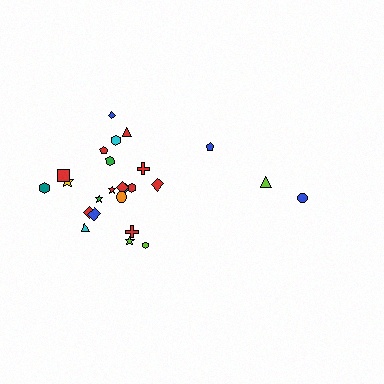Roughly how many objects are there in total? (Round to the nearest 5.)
Roughly 25 objects in total.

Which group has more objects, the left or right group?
The left group.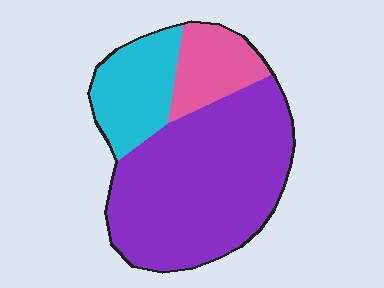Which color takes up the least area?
Pink, at roughly 15%.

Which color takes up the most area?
Purple, at roughly 65%.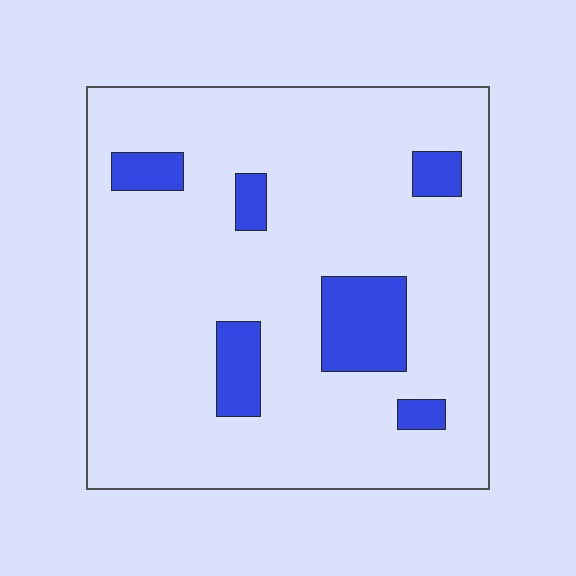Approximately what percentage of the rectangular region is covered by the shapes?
Approximately 15%.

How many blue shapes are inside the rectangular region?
6.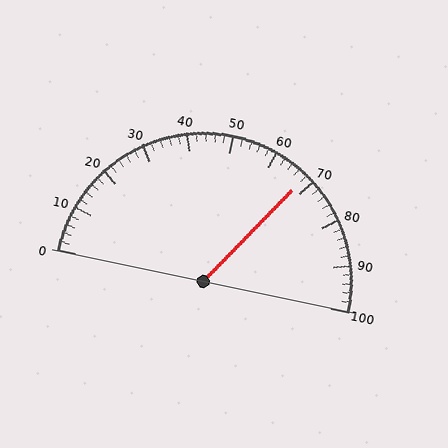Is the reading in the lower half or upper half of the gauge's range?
The reading is in the upper half of the range (0 to 100).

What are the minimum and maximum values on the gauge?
The gauge ranges from 0 to 100.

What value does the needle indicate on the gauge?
The needle indicates approximately 68.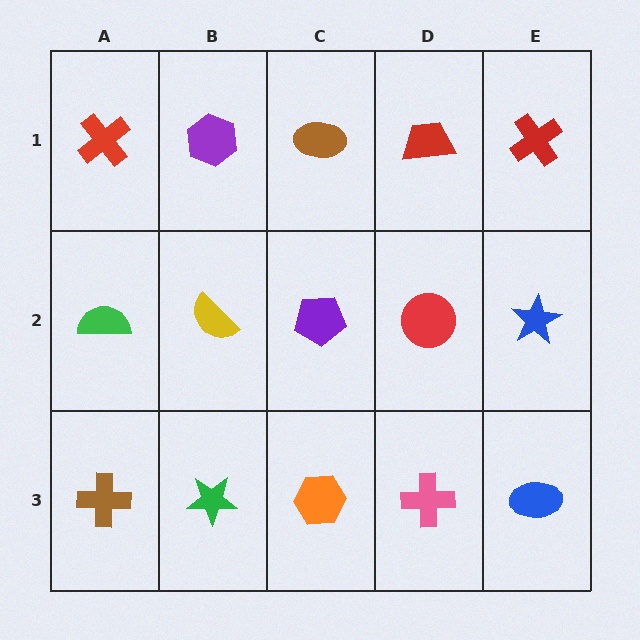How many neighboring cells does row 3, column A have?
2.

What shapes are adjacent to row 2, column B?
A purple hexagon (row 1, column B), a green star (row 3, column B), a green semicircle (row 2, column A), a purple pentagon (row 2, column C).